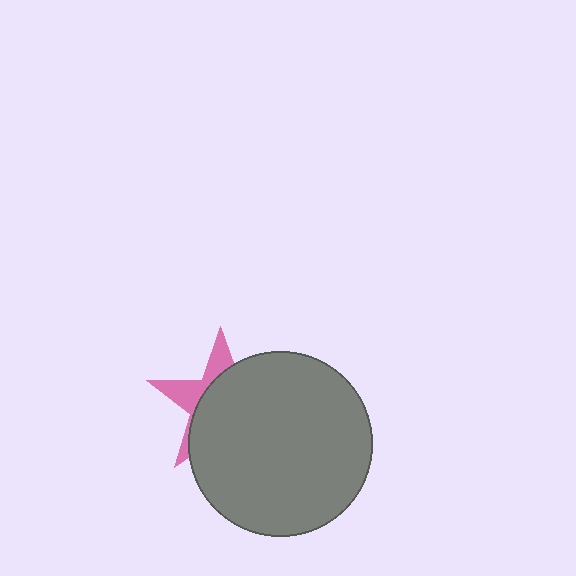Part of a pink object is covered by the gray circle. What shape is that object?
It is a star.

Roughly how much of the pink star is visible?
A small part of it is visible (roughly 31%).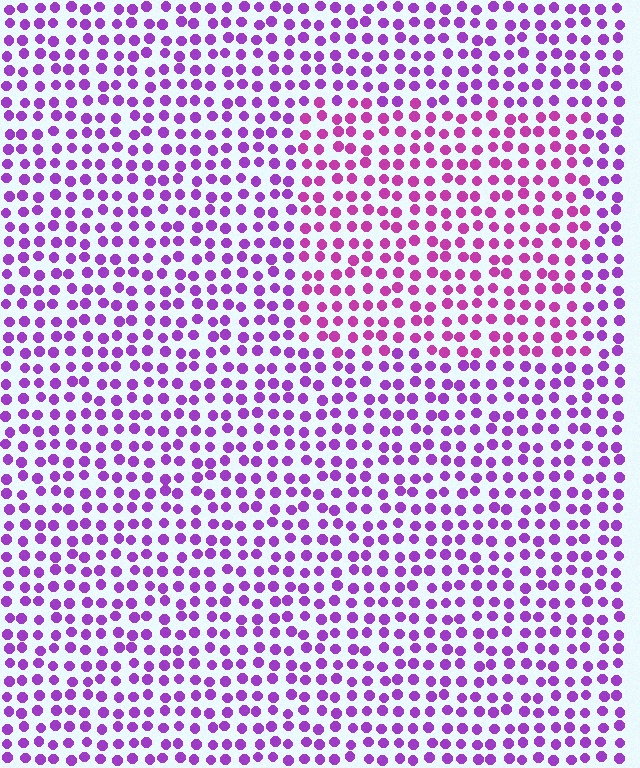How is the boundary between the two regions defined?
The boundary is defined purely by a slight shift in hue (about 28 degrees). Spacing, size, and orientation are identical on both sides.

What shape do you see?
I see a rectangle.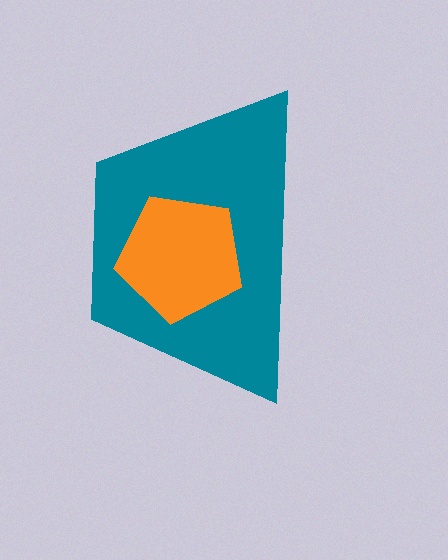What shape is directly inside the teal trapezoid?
The orange pentagon.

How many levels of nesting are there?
2.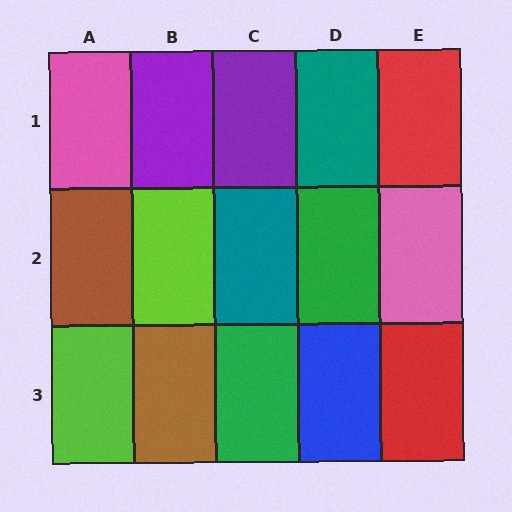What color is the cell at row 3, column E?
Red.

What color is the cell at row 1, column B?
Purple.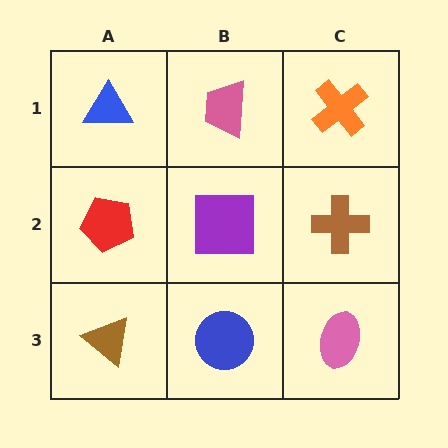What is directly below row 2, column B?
A blue circle.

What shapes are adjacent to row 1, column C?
A brown cross (row 2, column C), a pink trapezoid (row 1, column B).